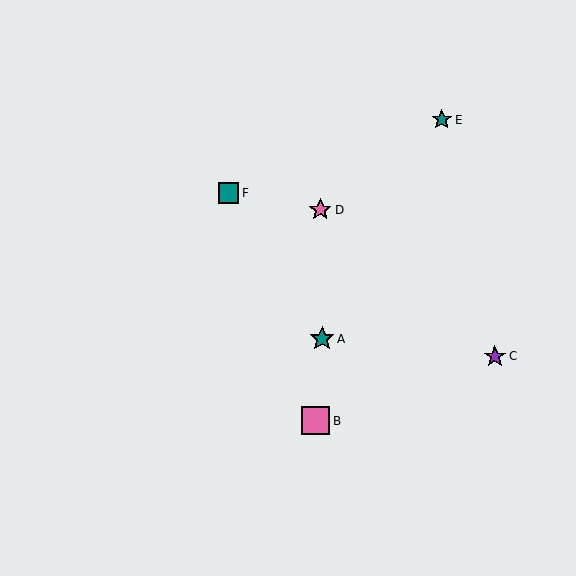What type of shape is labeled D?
Shape D is a pink star.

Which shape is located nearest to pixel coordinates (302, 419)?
The pink square (labeled B) at (316, 421) is nearest to that location.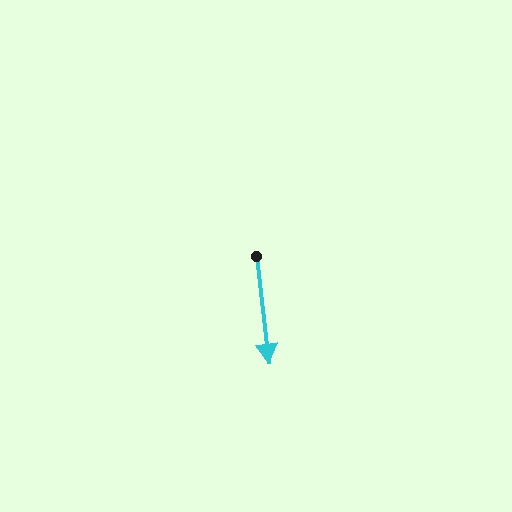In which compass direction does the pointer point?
South.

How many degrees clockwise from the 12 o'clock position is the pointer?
Approximately 173 degrees.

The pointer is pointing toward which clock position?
Roughly 6 o'clock.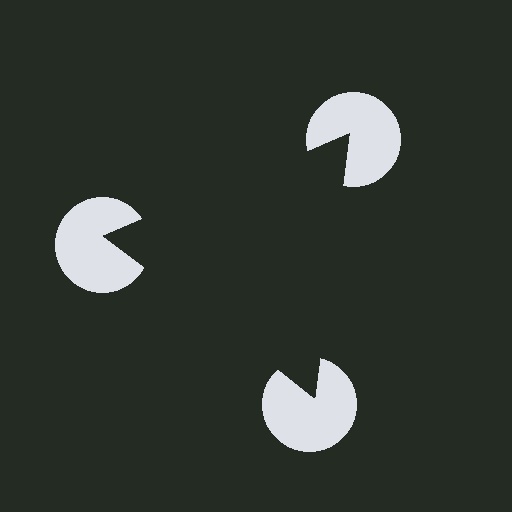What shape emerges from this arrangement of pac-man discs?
An illusory triangle — its edges are inferred from the aligned wedge cuts in the pac-man discs, not physically drawn.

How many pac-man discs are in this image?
There are 3 — one at each vertex of the illusory triangle.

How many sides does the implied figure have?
3 sides.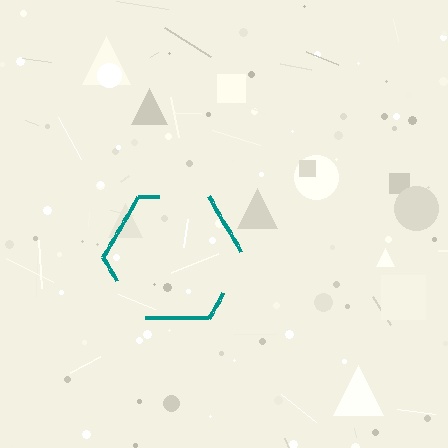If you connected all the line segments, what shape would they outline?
They would outline a hexagon.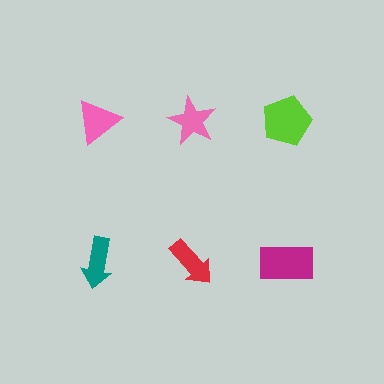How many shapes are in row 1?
3 shapes.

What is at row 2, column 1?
A teal arrow.